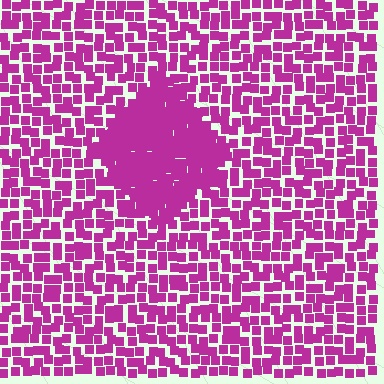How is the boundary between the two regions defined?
The boundary is defined by a change in element density (approximately 2.1x ratio). All elements are the same color, size, and shape.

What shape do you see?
I see a diamond.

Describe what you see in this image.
The image contains small magenta elements arranged at two different densities. A diamond-shaped region is visible where the elements are more densely packed than the surrounding area.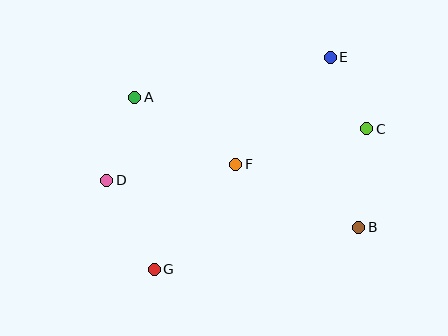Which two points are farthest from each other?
Points E and G are farthest from each other.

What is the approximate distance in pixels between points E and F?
The distance between E and F is approximately 143 pixels.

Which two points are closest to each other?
Points C and E are closest to each other.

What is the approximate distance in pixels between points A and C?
The distance between A and C is approximately 234 pixels.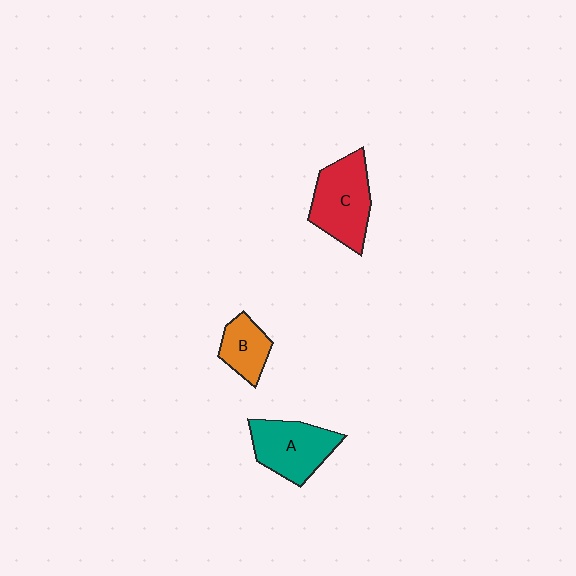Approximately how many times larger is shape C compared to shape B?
Approximately 1.8 times.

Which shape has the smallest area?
Shape B (orange).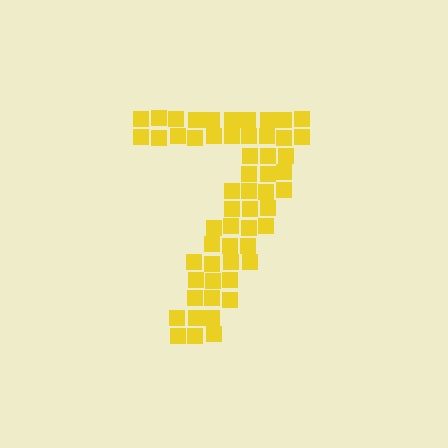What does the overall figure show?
The overall figure shows the digit 7.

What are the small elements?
The small elements are squares.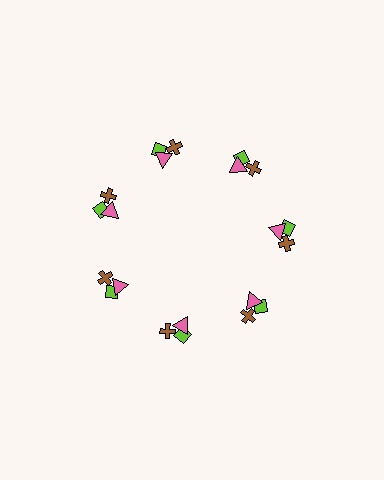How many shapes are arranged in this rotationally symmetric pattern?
There are 21 shapes, arranged in 7 groups of 3.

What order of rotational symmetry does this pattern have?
This pattern has 7-fold rotational symmetry.